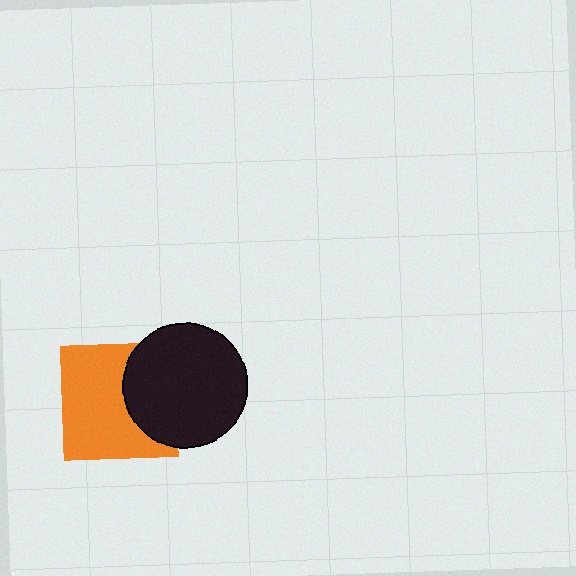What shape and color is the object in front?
The object in front is a black circle.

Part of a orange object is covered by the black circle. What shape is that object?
It is a square.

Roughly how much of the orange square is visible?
About half of it is visible (roughly 65%).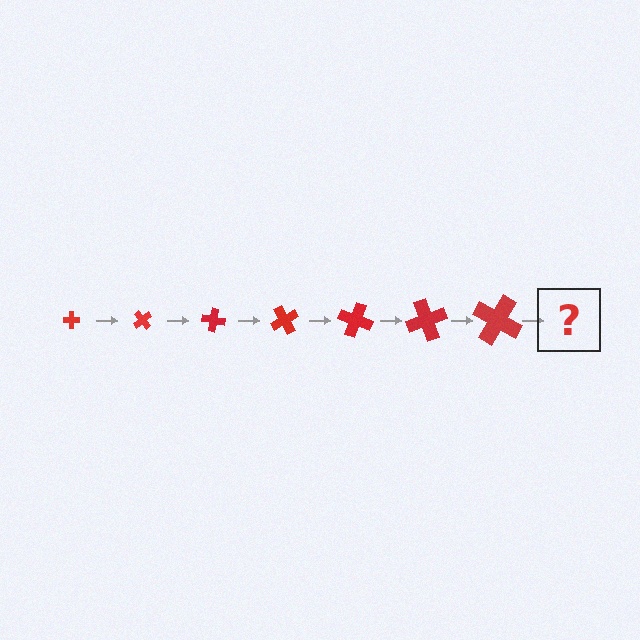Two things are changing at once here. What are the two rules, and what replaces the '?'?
The two rules are that the cross grows larger each step and it rotates 50 degrees each step. The '?' should be a cross, larger than the previous one and rotated 350 degrees from the start.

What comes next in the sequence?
The next element should be a cross, larger than the previous one and rotated 350 degrees from the start.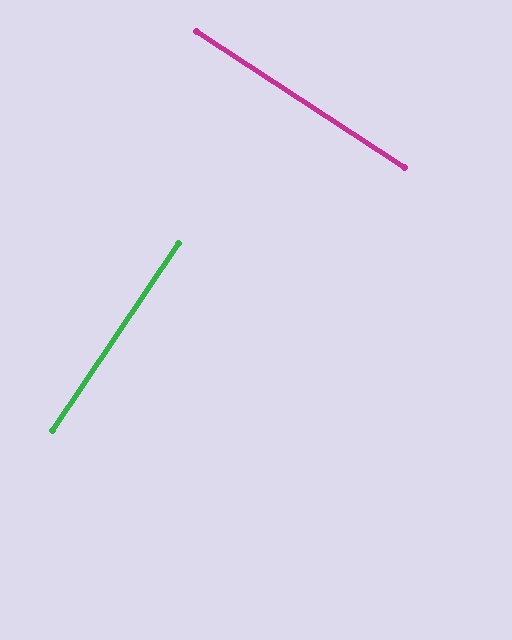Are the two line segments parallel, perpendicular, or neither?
Perpendicular — they meet at approximately 89°.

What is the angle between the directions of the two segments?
Approximately 89 degrees.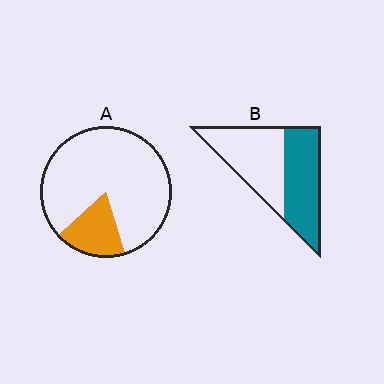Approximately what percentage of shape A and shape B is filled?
A is approximately 20% and B is approximately 50%.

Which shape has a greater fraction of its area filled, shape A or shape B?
Shape B.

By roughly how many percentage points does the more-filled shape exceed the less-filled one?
By roughly 30 percentage points (B over A).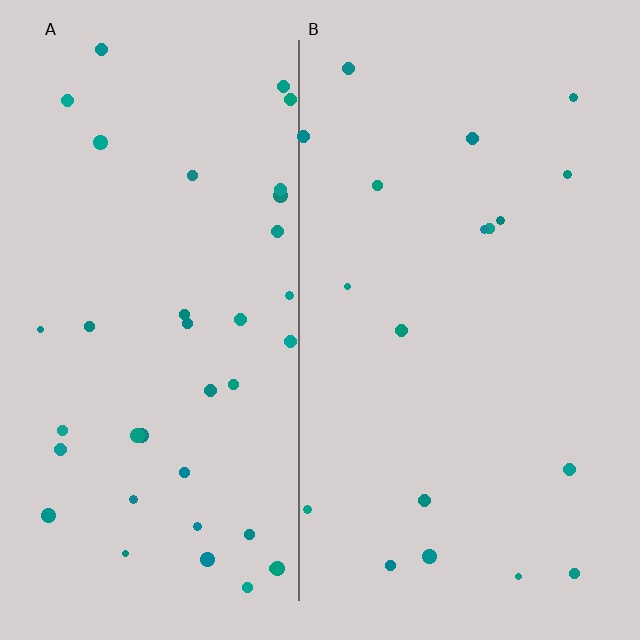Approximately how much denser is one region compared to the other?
Approximately 2.1× — region A over region B.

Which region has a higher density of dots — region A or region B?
A (the left).